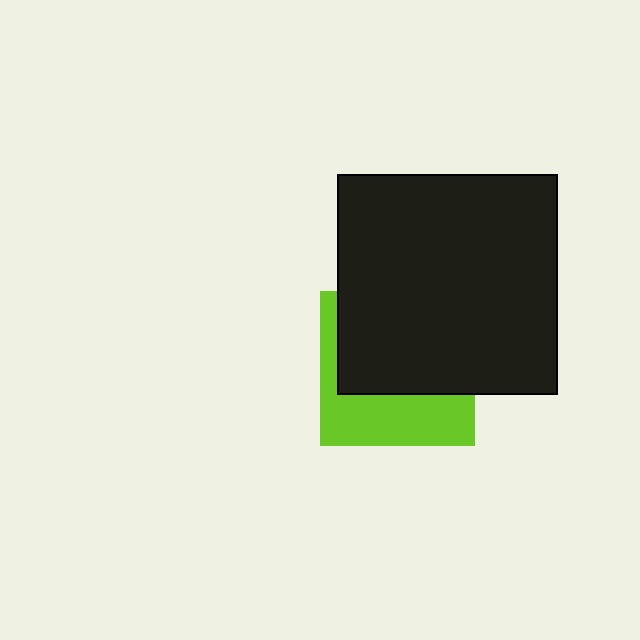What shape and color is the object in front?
The object in front is a black square.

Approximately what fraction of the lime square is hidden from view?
Roughly 60% of the lime square is hidden behind the black square.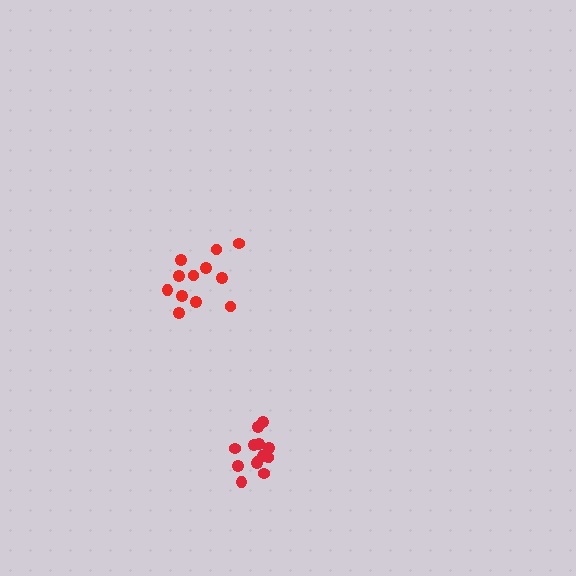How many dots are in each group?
Group 1: 12 dots, Group 2: 13 dots (25 total).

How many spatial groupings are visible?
There are 2 spatial groupings.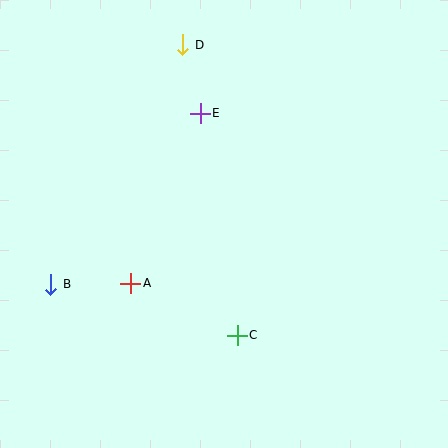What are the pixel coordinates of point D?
Point D is at (183, 45).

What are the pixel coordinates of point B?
Point B is at (51, 284).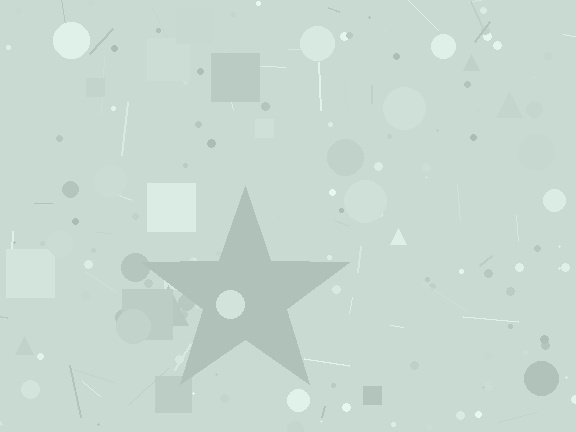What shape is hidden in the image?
A star is hidden in the image.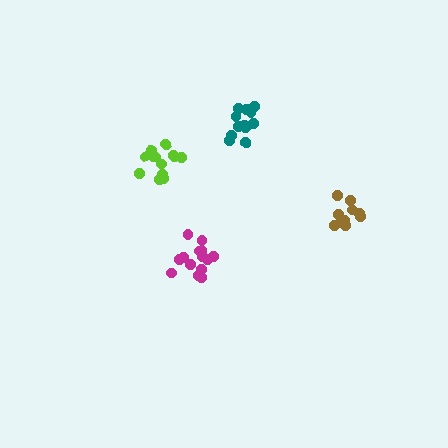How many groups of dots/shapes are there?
There are 4 groups.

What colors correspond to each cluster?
The clusters are colored: teal, lime, magenta, brown.